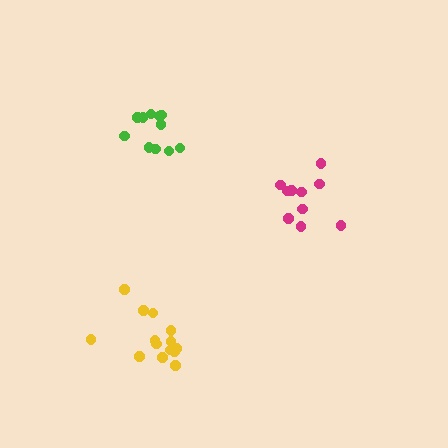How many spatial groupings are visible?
There are 3 spatial groupings.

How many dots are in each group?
Group 1: 11 dots, Group 2: 14 dots, Group 3: 10 dots (35 total).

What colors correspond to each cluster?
The clusters are colored: green, yellow, magenta.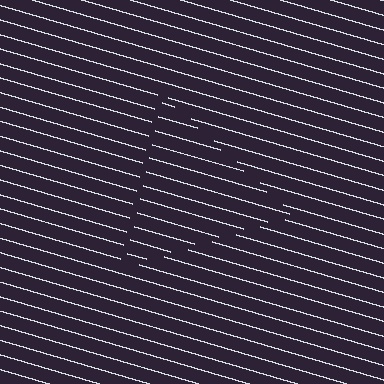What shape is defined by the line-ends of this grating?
An illusory triangle. The interior of the shape contains the same grating, shifted by half a period — the contour is defined by the phase discontinuity where line-ends from the inner and outer gratings abut.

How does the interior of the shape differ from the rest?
The interior of the shape contains the same grating, shifted by half a period — the contour is defined by the phase discontinuity where line-ends from the inner and outer gratings abut.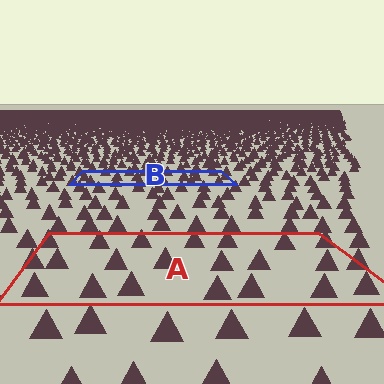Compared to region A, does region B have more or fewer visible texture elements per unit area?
Region B has more texture elements per unit area — they are packed more densely because it is farther away.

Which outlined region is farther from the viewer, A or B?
Region B is farther from the viewer — the texture elements inside it appear smaller and more densely packed.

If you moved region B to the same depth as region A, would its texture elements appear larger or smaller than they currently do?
They would appear larger. At a closer depth, the same texture elements are projected at a bigger on-screen size.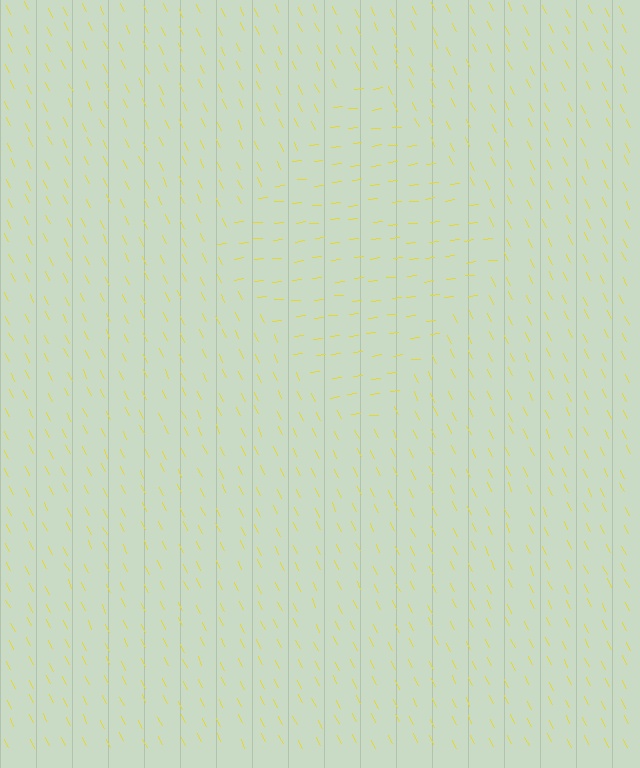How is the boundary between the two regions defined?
The boundary is defined purely by a change in line orientation (approximately 70 degrees difference). All lines are the same color and thickness.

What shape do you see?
I see a diamond.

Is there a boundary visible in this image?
Yes, there is a texture boundary formed by a change in line orientation.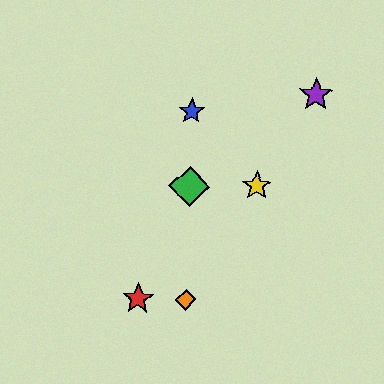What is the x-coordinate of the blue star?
The blue star is at x≈192.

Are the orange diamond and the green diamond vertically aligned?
Yes, both are at x≈186.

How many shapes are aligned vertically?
3 shapes (the blue star, the green diamond, the orange diamond) are aligned vertically.